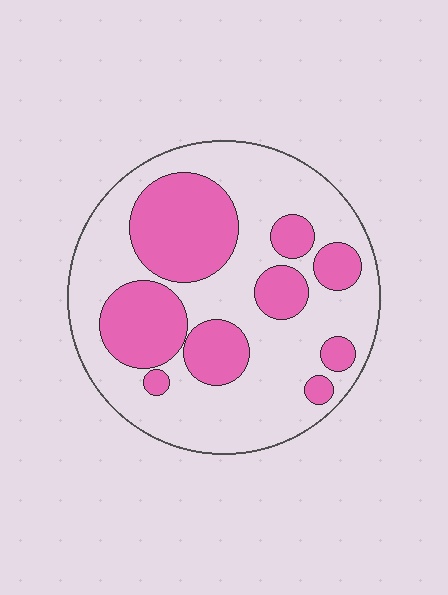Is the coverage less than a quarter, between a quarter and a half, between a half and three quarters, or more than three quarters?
Between a quarter and a half.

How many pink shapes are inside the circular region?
9.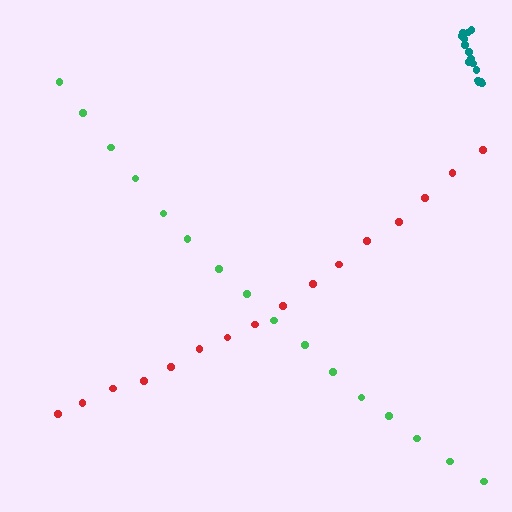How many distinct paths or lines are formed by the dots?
There are 3 distinct paths.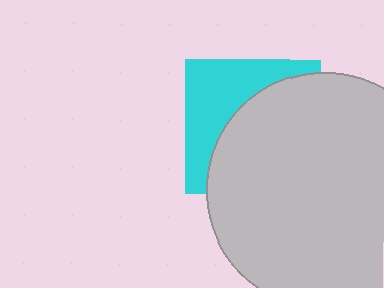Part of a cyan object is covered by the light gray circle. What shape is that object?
It is a square.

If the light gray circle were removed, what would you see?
You would see the complete cyan square.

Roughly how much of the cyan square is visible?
A small part of it is visible (roughly 39%).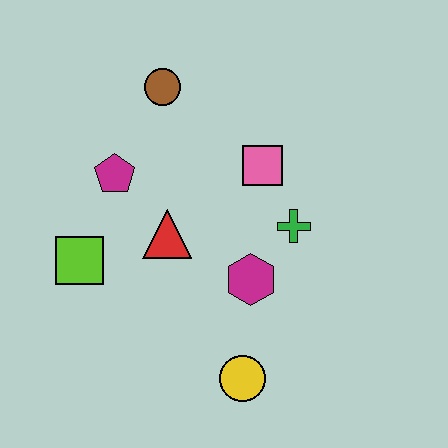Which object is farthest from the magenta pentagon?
The yellow circle is farthest from the magenta pentagon.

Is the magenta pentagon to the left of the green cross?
Yes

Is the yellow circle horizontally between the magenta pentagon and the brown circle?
No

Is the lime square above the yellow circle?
Yes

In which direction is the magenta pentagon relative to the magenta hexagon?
The magenta pentagon is to the left of the magenta hexagon.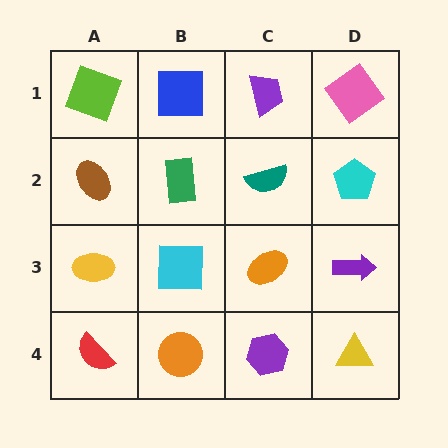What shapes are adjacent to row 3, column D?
A cyan pentagon (row 2, column D), a yellow triangle (row 4, column D), an orange ellipse (row 3, column C).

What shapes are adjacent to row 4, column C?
An orange ellipse (row 3, column C), an orange circle (row 4, column B), a yellow triangle (row 4, column D).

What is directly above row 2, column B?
A blue square.